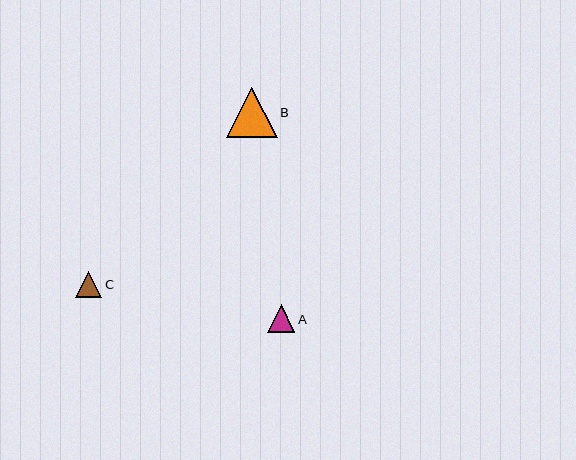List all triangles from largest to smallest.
From largest to smallest: B, A, C.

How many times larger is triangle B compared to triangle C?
Triangle B is approximately 1.9 times the size of triangle C.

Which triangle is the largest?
Triangle B is the largest with a size of approximately 51 pixels.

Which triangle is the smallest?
Triangle C is the smallest with a size of approximately 26 pixels.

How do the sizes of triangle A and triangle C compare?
Triangle A and triangle C are approximately the same size.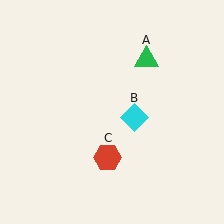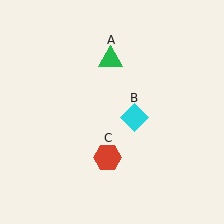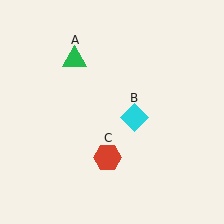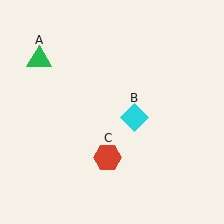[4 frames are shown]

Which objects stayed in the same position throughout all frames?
Cyan diamond (object B) and red hexagon (object C) remained stationary.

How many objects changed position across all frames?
1 object changed position: green triangle (object A).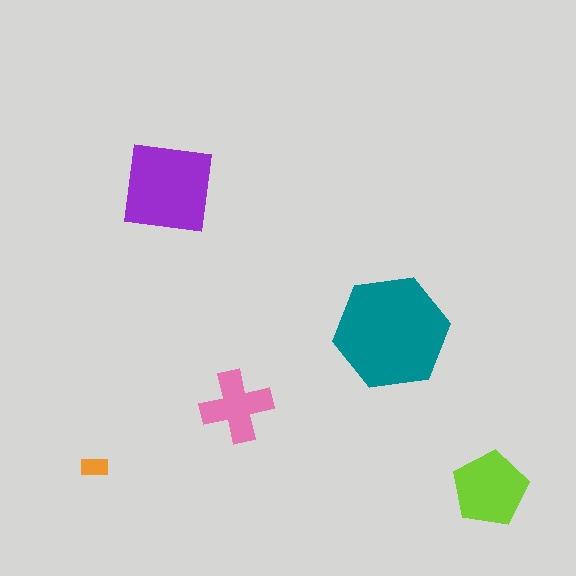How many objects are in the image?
There are 5 objects in the image.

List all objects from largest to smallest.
The teal hexagon, the purple square, the lime pentagon, the pink cross, the orange rectangle.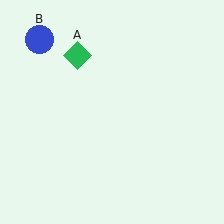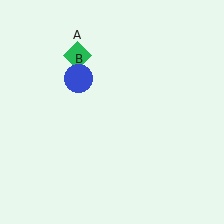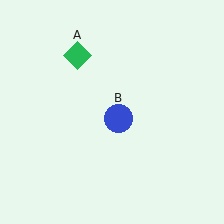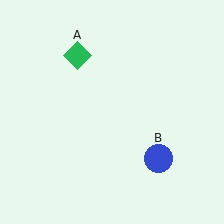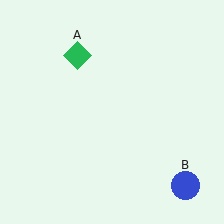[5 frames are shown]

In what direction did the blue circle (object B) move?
The blue circle (object B) moved down and to the right.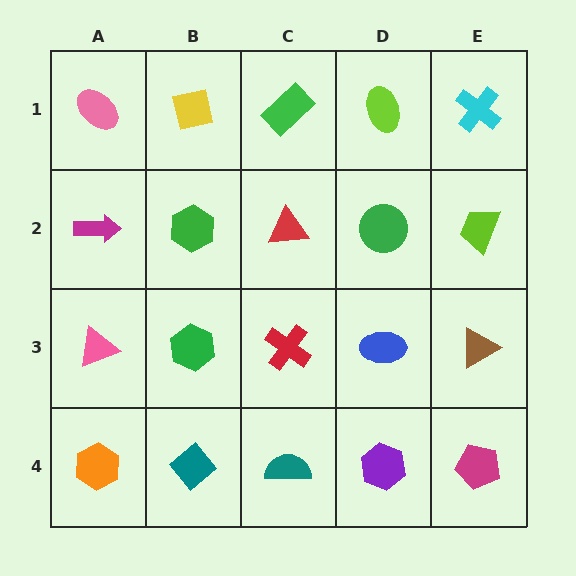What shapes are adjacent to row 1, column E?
A lime trapezoid (row 2, column E), a lime ellipse (row 1, column D).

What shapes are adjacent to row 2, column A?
A pink ellipse (row 1, column A), a pink triangle (row 3, column A), a green hexagon (row 2, column B).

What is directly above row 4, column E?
A brown triangle.